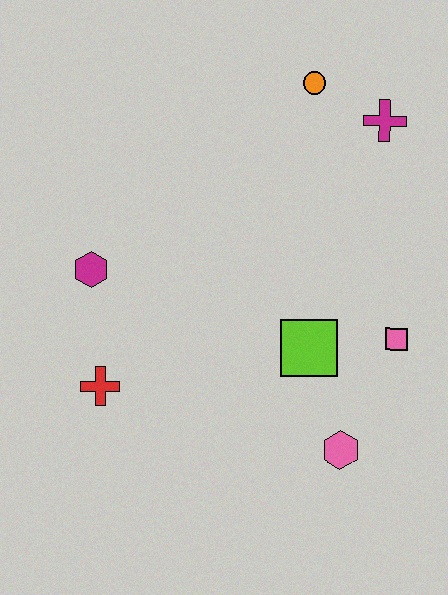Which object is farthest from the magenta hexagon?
The magenta cross is farthest from the magenta hexagon.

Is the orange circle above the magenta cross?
Yes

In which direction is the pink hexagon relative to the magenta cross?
The pink hexagon is below the magenta cross.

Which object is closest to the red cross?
The magenta hexagon is closest to the red cross.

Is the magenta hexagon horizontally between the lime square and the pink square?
No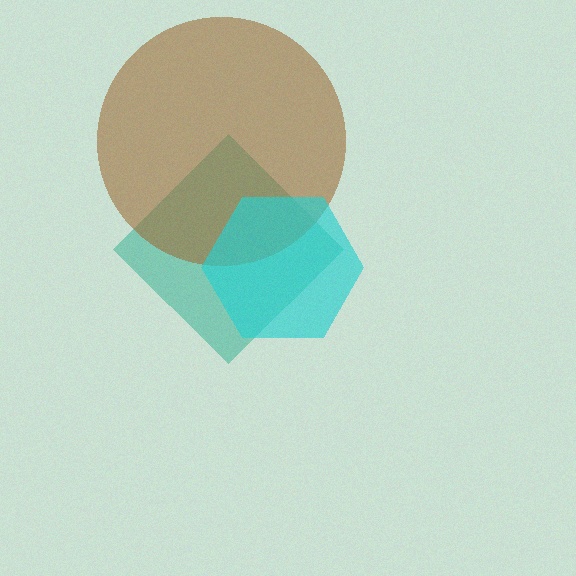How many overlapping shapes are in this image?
There are 3 overlapping shapes in the image.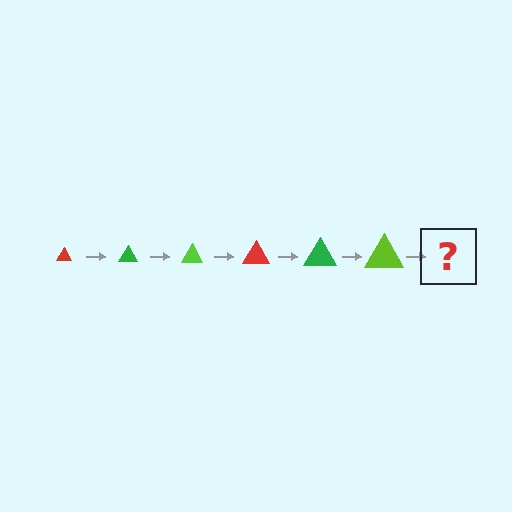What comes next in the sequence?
The next element should be a red triangle, larger than the previous one.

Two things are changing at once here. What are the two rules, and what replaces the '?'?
The two rules are that the triangle grows larger each step and the color cycles through red, green, and lime. The '?' should be a red triangle, larger than the previous one.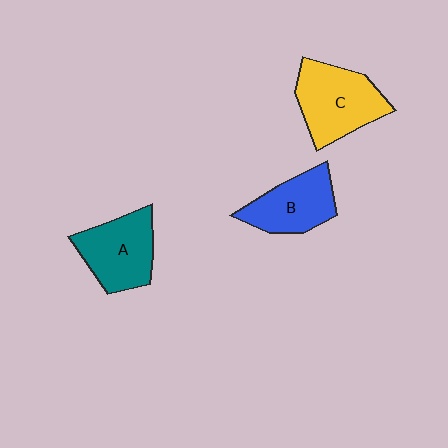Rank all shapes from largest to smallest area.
From largest to smallest: C (yellow), A (teal), B (blue).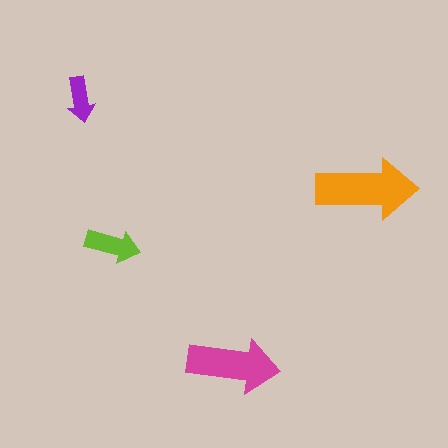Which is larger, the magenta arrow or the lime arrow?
The magenta one.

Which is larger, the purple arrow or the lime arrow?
The lime one.